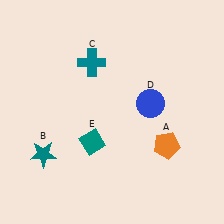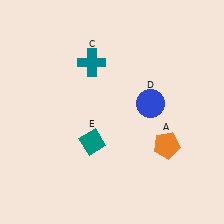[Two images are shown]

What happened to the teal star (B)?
The teal star (B) was removed in Image 2. It was in the bottom-left area of Image 1.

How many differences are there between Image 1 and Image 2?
There is 1 difference between the two images.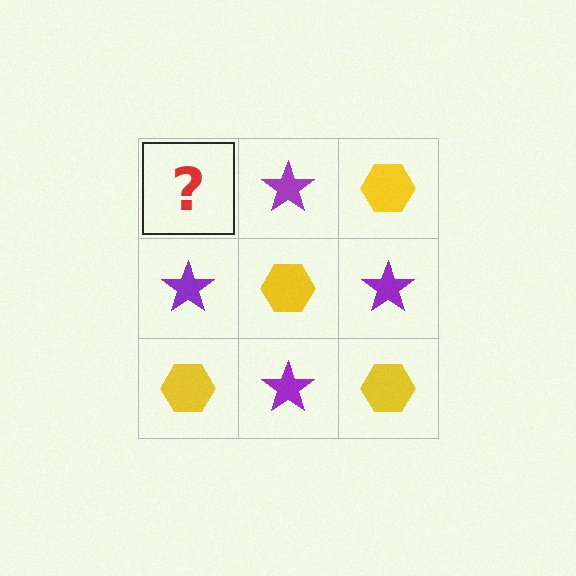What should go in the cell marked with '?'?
The missing cell should contain a yellow hexagon.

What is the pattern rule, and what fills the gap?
The rule is that it alternates yellow hexagon and purple star in a checkerboard pattern. The gap should be filled with a yellow hexagon.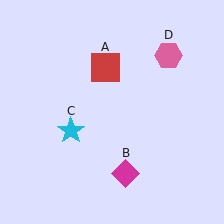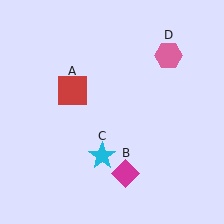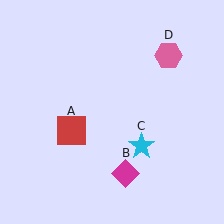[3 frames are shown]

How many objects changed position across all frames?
2 objects changed position: red square (object A), cyan star (object C).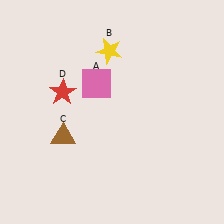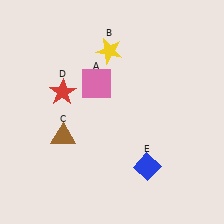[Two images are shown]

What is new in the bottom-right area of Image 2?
A blue diamond (E) was added in the bottom-right area of Image 2.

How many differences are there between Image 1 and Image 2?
There is 1 difference between the two images.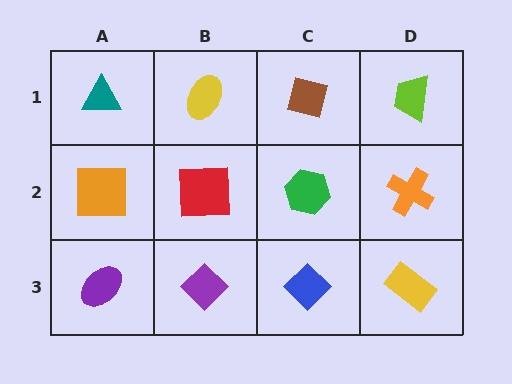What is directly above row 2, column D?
A lime trapezoid.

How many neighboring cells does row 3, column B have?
3.